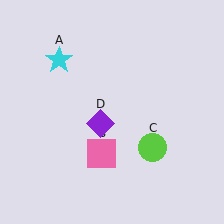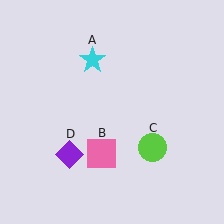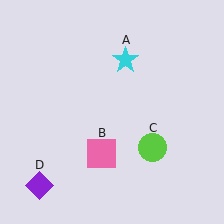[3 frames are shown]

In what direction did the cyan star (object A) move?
The cyan star (object A) moved right.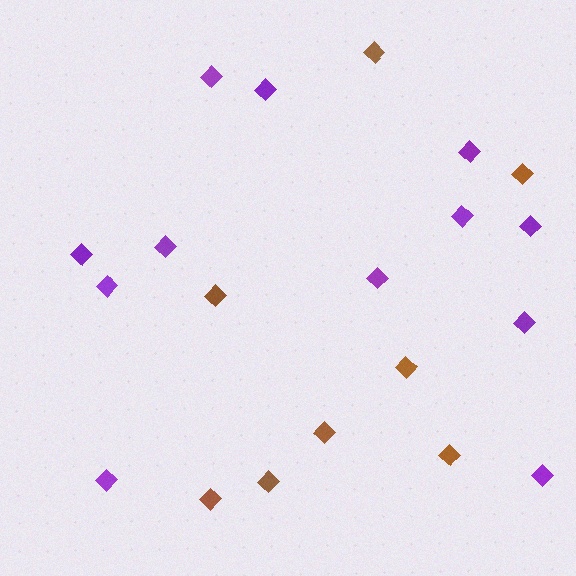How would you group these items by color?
There are 2 groups: one group of brown diamonds (8) and one group of purple diamonds (12).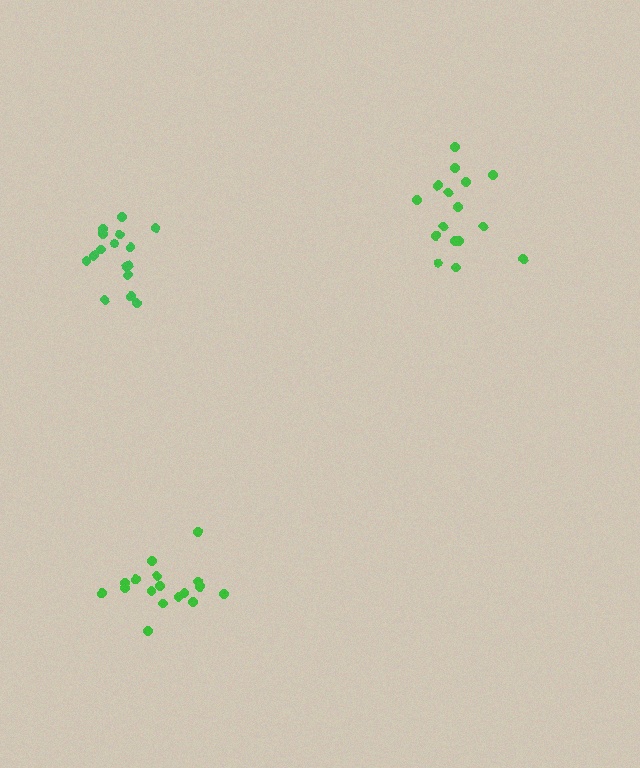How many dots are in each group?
Group 1: 17 dots, Group 2: 16 dots, Group 3: 16 dots (49 total).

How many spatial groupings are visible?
There are 3 spatial groupings.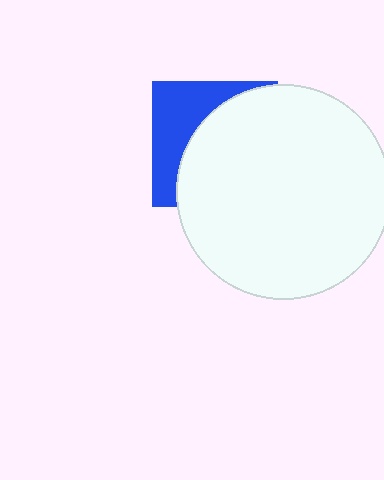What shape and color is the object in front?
The object in front is a white circle.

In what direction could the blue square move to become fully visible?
The blue square could move left. That would shift it out from behind the white circle entirely.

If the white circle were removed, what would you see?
You would see the complete blue square.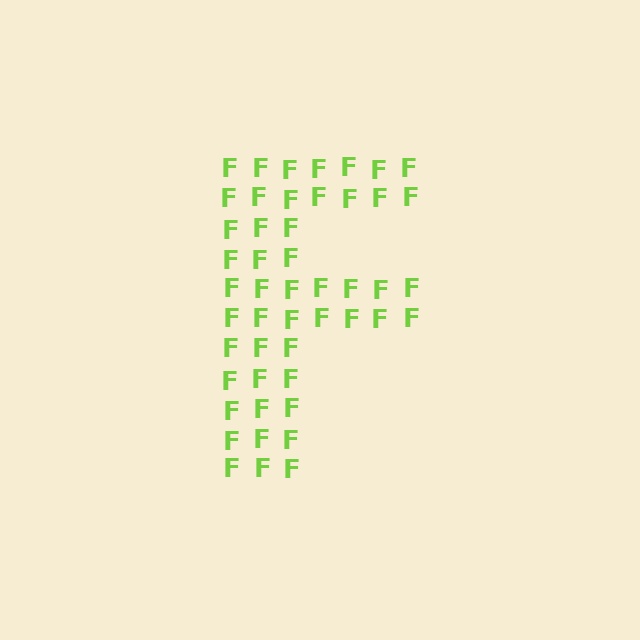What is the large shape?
The large shape is the letter F.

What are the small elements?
The small elements are letter F's.